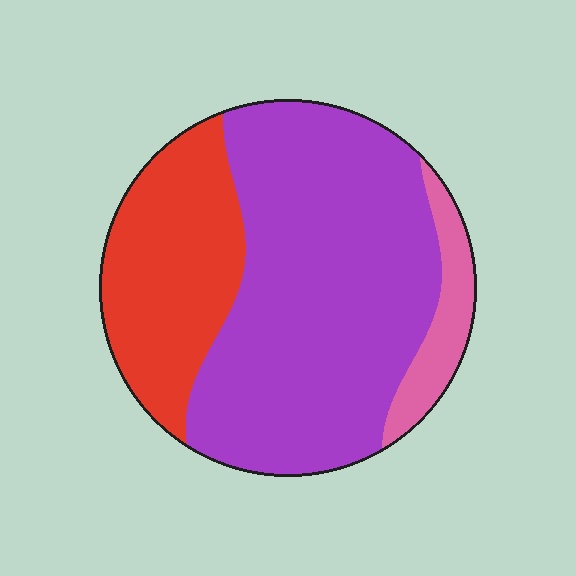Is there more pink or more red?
Red.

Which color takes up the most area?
Purple, at roughly 65%.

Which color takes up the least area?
Pink, at roughly 10%.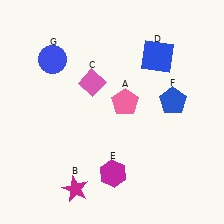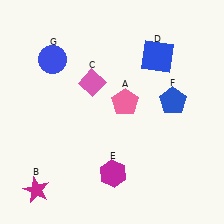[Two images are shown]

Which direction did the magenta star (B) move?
The magenta star (B) moved left.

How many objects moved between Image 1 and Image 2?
1 object moved between the two images.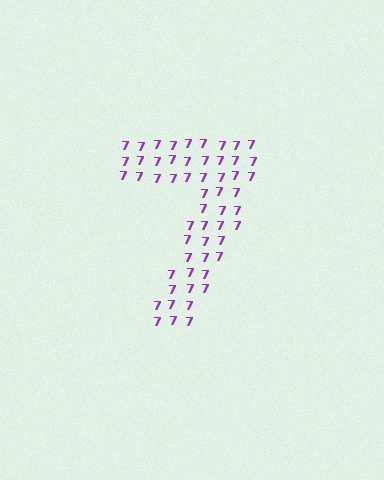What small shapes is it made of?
It is made of small digit 7's.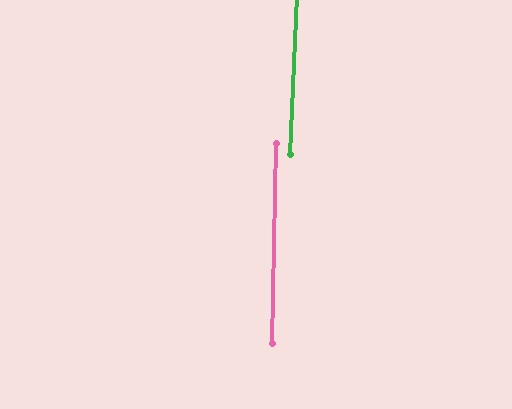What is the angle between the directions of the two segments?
Approximately 1 degree.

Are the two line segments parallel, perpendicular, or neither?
Parallel — their directions differ by only 1.2°.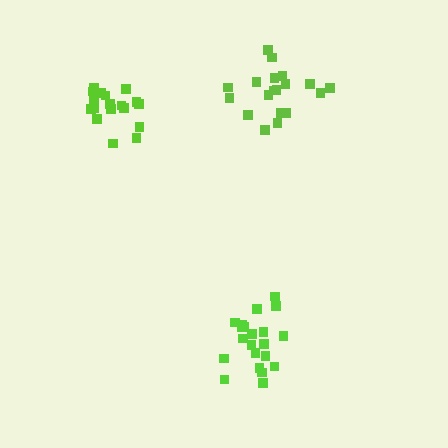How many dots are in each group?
Group 1: 21 dots, Group 2: 19 dots, Group 3: 18 dots (58 total).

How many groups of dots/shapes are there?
There are 3 groups.